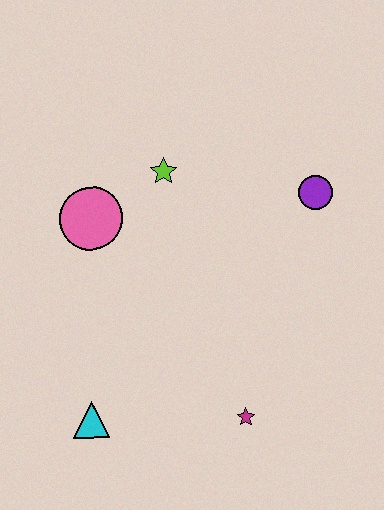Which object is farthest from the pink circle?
The magenta star is farthest from the pink circle.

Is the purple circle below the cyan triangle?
No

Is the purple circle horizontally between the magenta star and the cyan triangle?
No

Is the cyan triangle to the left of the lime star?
Yes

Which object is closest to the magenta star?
The cyan triangle is closest to the magenta star.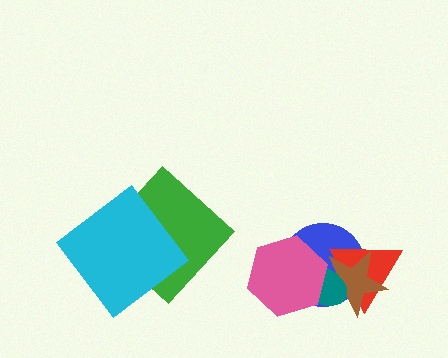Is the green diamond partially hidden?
Yes, it is partially covered by another shape.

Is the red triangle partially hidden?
Yes, it is partially covered by another shape.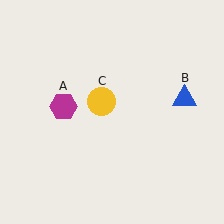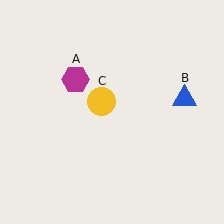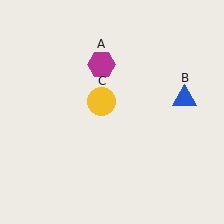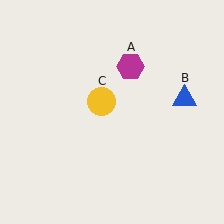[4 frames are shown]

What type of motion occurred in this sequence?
The magenta hexagon (object A) rotated clockwise around the center of the scene.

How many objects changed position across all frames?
1 object changed position: magenta hexagon (object A).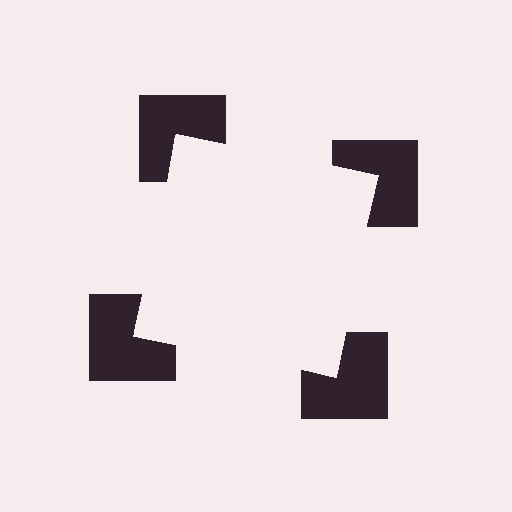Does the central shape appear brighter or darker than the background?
It typically appears slightly brighter than the background, even though no actual brightness change is drawn.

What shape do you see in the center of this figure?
An illusory square — its edges are inferred from the aligned wedge cuts in the notched squares, not physically drawn.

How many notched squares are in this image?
There are 4 — one at each vertex of the illusory square.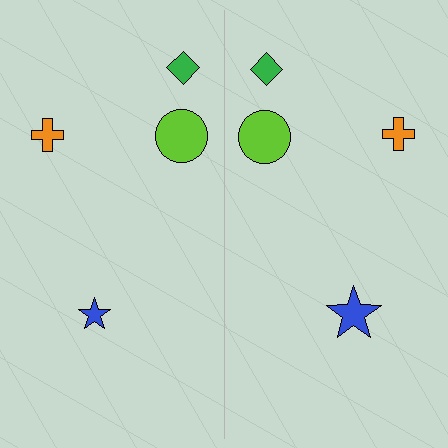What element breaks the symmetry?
The blue star on the right side has a different size than its mirror counterpart.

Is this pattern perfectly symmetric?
No, the pattern is not perfectly symmetric. The blue star on the right side has a different size than its mirror counterpart.